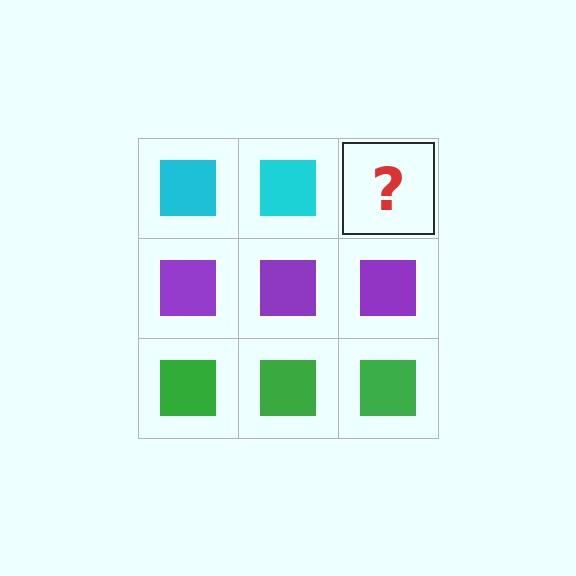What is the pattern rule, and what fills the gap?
The rule is that each row has a consistent color. The gap should be filled with a cyan square.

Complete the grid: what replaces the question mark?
The question mark should be replaced with a cyan square.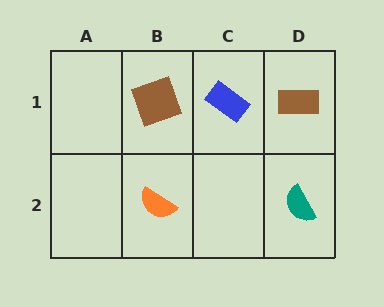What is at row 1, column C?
A blue rectangle.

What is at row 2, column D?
A teal semicircle.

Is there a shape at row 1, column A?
No, that cell is empty.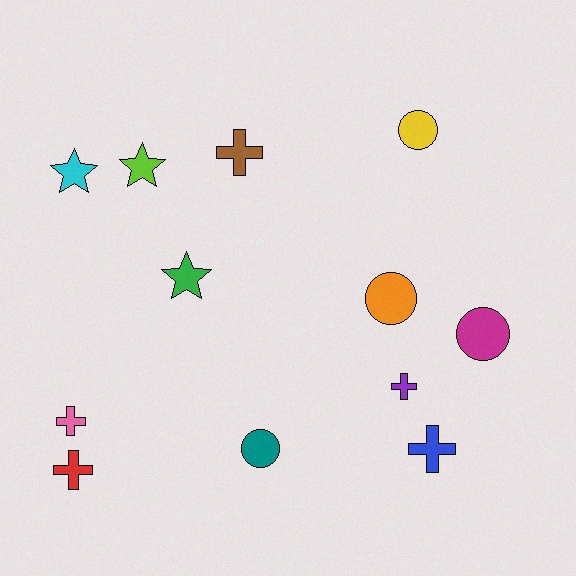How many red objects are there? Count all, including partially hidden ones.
There is 1 red object.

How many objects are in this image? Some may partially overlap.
There are 12 objects.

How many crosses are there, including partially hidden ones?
There are 5 crosses.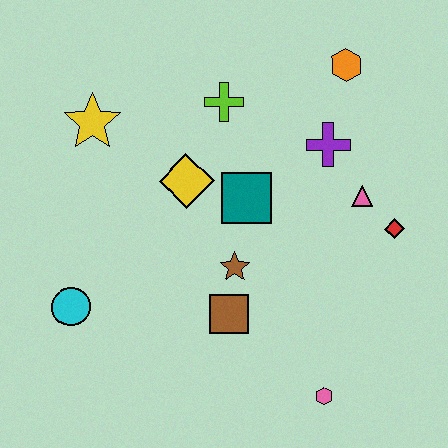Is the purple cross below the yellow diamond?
No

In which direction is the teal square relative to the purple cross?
The teal square is to the left of the purple cross.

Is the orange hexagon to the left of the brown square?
No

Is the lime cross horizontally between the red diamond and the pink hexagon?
No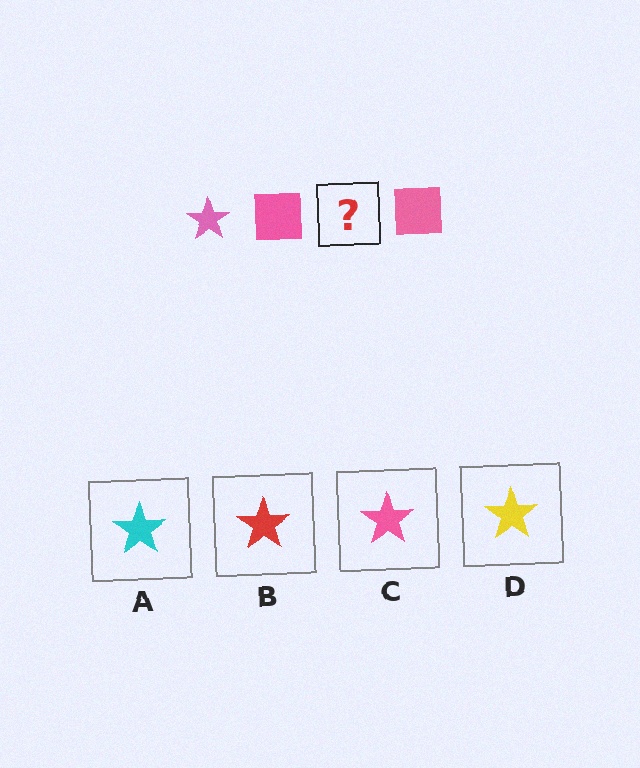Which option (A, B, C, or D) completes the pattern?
C.